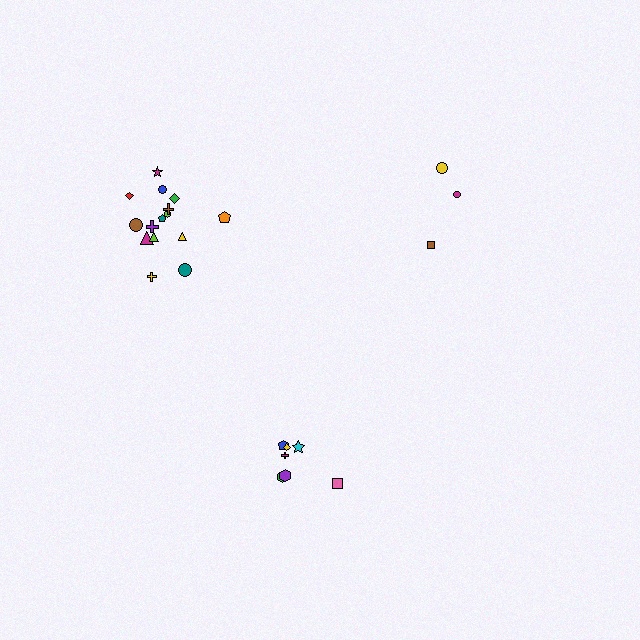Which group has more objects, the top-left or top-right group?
The top-left group.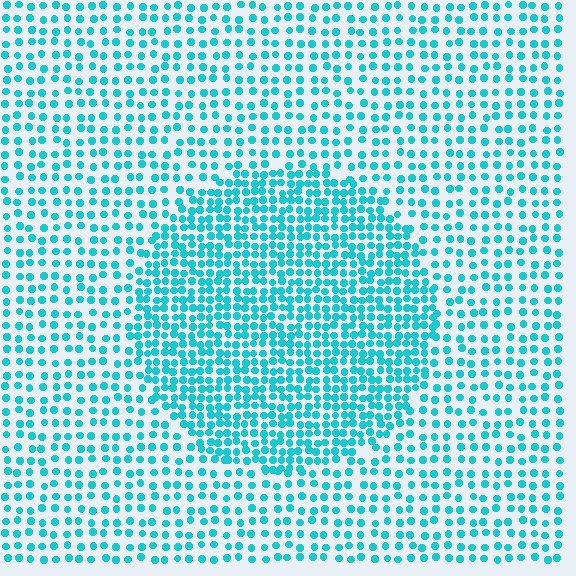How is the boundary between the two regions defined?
The boundary is defined by a change in element density (approximately 1.9x ratio). All elements are the same color, size, and shape.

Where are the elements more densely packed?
The elements are more densely packed inside the circle boundary.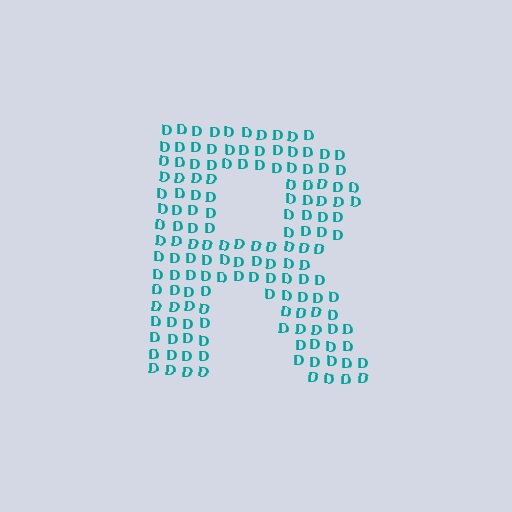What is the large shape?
The large shape is the letter R.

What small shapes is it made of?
It is made of small letter D's.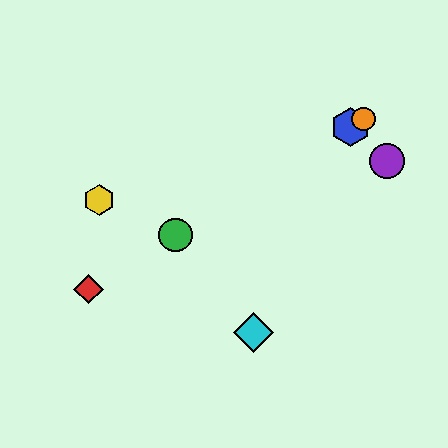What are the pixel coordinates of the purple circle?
The purple circle is at (387, 161).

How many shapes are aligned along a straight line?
4 shapes (the red diamond, the blue hexagon, the green circle, the orange circle) are aligned along a straight line.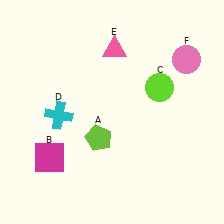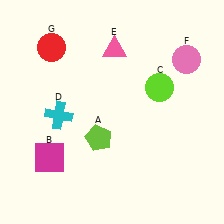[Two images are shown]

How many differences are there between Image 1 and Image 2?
There is 1 difference between the two images.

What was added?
A red circle (G) was added in Image 2.